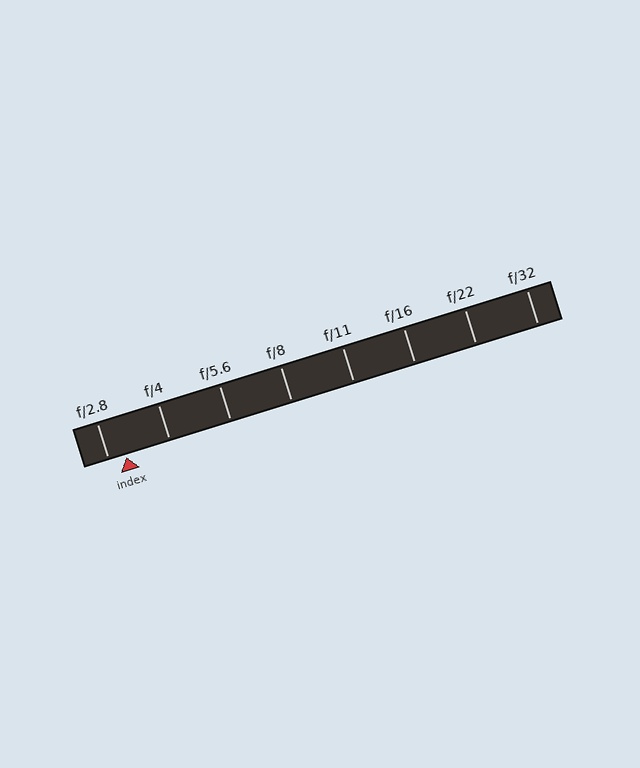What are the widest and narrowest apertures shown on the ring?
The widest aperture shown is f/2.8 and the narrowest is f/32.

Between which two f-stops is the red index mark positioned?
The index mark is between f/2.8 and f/4.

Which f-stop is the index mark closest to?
The index mark is closest to f/2.8.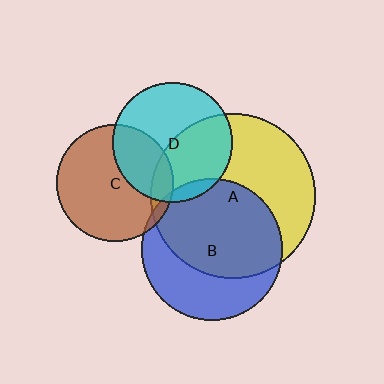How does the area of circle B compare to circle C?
Approximately 1.5 times.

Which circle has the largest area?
Circle A (yellow).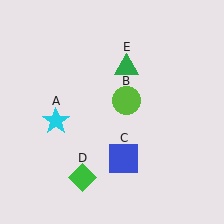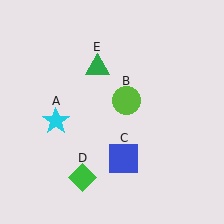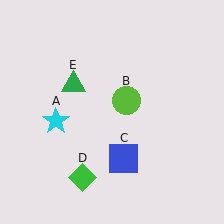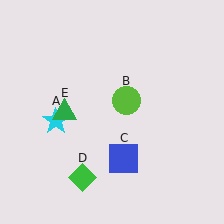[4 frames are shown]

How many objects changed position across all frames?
1 object changed position: green triangle (object E).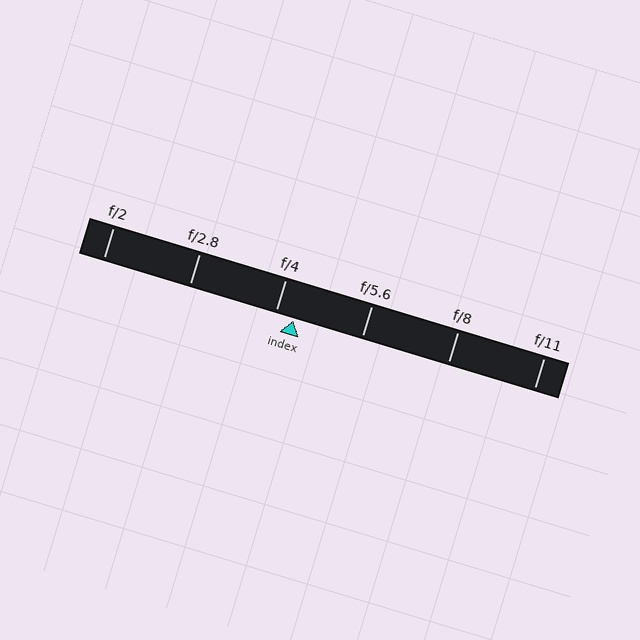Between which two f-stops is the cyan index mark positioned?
The index mark is between f/4 and f/5.6.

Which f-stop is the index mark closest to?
The index mark is closest to f/4.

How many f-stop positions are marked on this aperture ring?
There are 6 f-stop positions marked.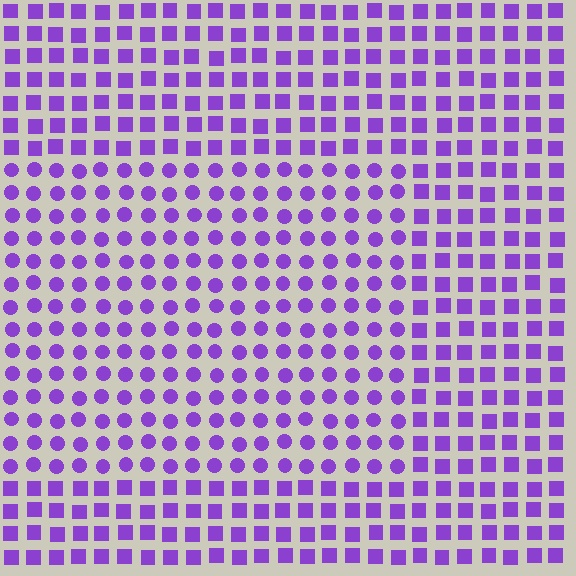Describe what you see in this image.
The image is filled with small purple elements arranged in a uniform grid. A rectangle-shaped region contains circles, while the surrounding area contains squares. The boundary is defined purely by the change in element shape.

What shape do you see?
I see a rectangle.